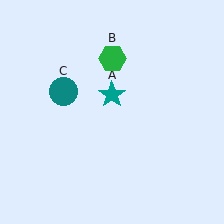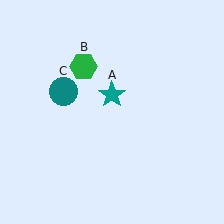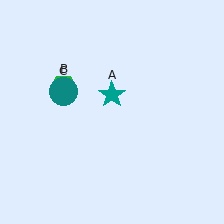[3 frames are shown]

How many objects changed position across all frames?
1 object changed position: green hexagon (object B).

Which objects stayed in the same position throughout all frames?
Teal star (object A) and teal circle (object C) remained stationary.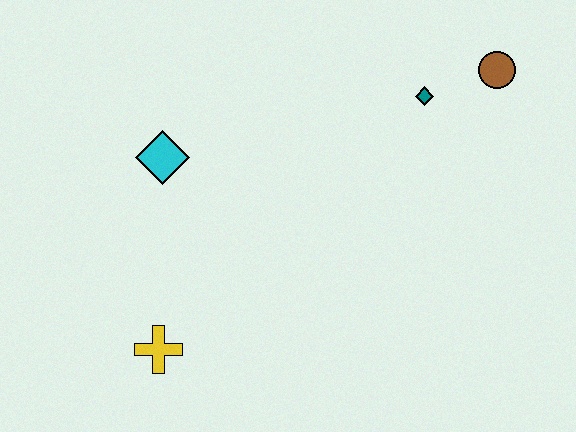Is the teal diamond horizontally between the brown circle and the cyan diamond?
Yes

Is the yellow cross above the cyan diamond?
No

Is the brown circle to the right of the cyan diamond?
Yes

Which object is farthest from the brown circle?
The yellow cross is farthest from the brown circle.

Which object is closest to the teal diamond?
The brown circle is closest to the teal diamond.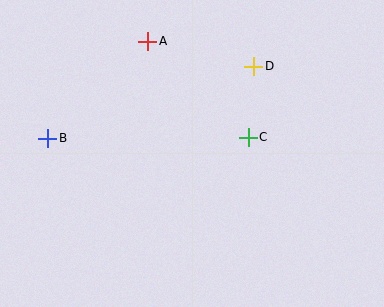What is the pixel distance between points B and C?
The distance between B and C is 200 pixels.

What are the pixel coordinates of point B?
Point B is at (48, 138).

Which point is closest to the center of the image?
Point C at (248, 137) is closest to the center.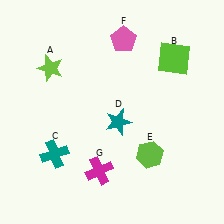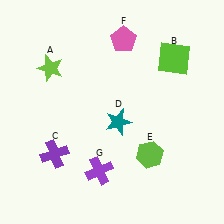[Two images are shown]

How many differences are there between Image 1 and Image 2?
There are 2 differences between the two images.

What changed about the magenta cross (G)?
In Image 1, G is magenta. In Image 2, it changed to purple.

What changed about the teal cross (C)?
In Image 1, C is teal. In Image 2, it changed to purple.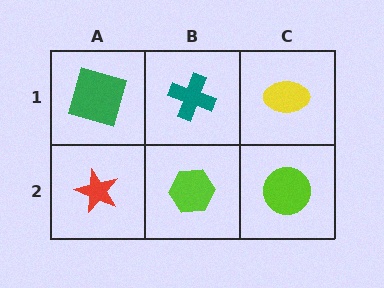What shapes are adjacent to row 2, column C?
A yellow ellipse (row 1, column C), a lime hexagon (row 2, column B).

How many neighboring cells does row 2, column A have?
2.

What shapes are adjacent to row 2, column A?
A green square (row 1, column A), a lime hexagon (row 2, column B).